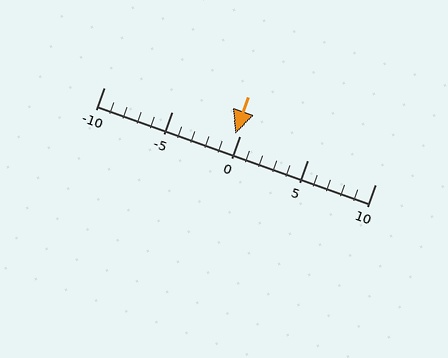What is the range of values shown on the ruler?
The ruler shows values from -10 to 10.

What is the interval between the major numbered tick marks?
The major tick marks are spaced 5 units apart.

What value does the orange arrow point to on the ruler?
The orange arrow points to approximately 0.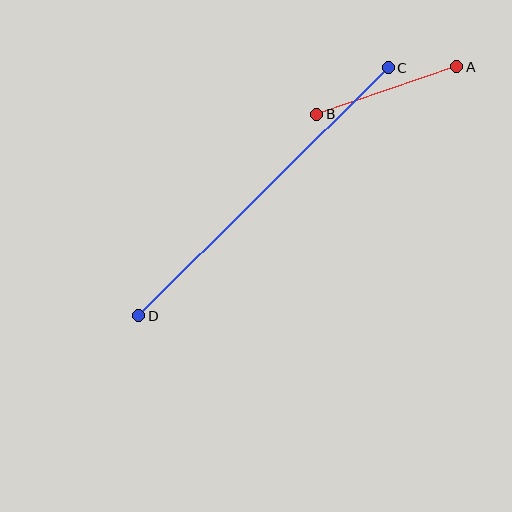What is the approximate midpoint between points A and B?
The midpoint is at approximately (387, 90) pixels.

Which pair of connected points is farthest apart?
Points C and D are farthest apart.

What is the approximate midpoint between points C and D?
The midpoint is at approximately (264, 192) pixels.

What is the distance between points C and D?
The distance is approximately 352 pixels.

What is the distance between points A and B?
The distance is approximately 148 pixels.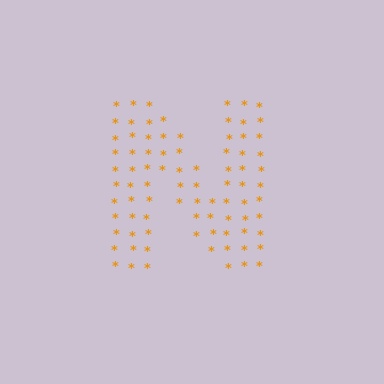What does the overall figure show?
The overall figure shows the letter N.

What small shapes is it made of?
It is made of small asterisks.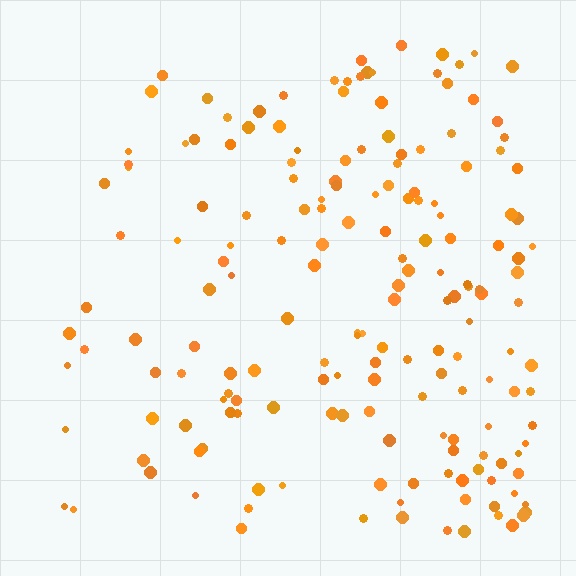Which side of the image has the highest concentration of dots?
The right.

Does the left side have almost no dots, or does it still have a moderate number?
Still a moderate number, just noticeably fewer than the right.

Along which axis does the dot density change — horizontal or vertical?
Horizontal.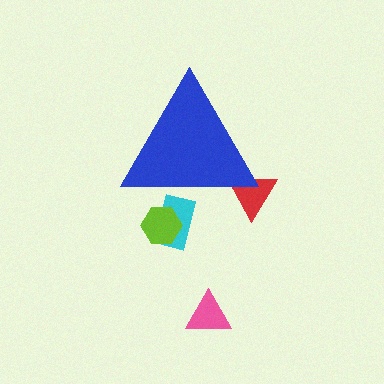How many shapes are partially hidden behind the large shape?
3 shapes are partially hidden.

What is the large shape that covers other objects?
A blue triangle.